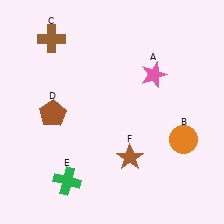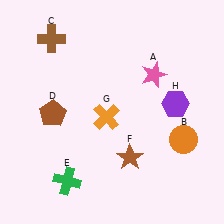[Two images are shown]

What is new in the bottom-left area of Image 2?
An orange cross (G) was added in the bottom-left area of Image 2.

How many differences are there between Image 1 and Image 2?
There are 2 differences between the two images.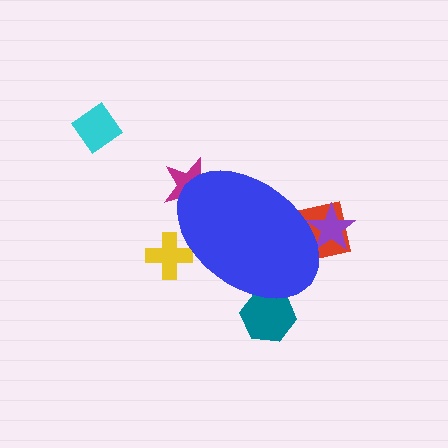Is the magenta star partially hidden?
Yes, the magenta star is partially hidden behind the blue ellipse.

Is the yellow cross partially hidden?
Yes, the yellow cross is partially hidden behind the blue ellipse.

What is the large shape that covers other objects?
A blue ellipse.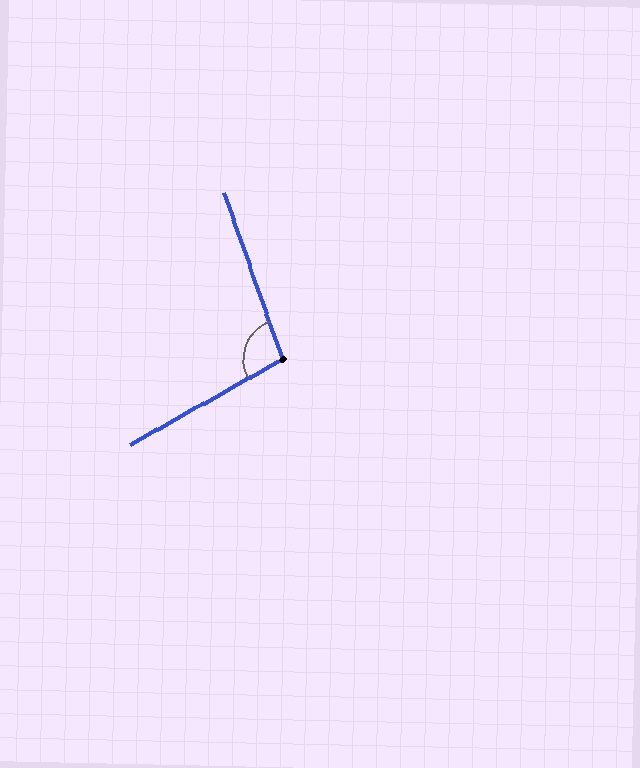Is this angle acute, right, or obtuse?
It is obtuse.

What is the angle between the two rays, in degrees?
Approximately 100 degrees.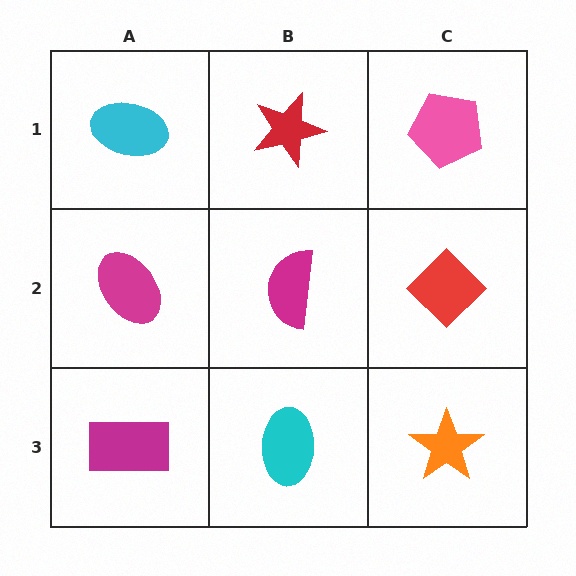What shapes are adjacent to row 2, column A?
A cyan ellipse (row 1, column A), a magenta rectangle (row 3, column A), a magenta semicircle (row 2, column B).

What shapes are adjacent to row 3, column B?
A magenta semicircle (row 2, column B), a magenta rectangle (row 3, column A), an orange star (row 3, column C).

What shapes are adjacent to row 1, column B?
A magenta semicircle (row 2, column B), a cyan ellipse (row 1, column A), a pink pentagon (row 1, column C).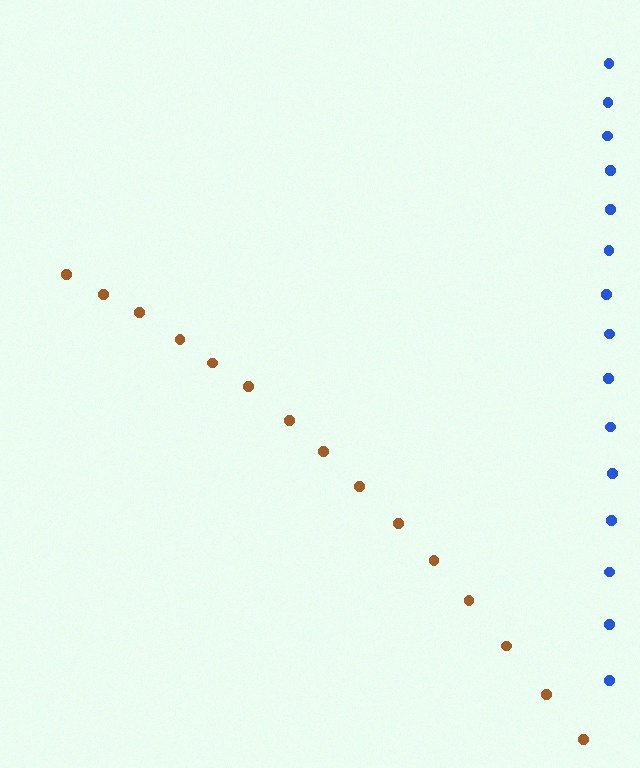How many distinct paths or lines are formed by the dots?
There are 2 distinct paths.